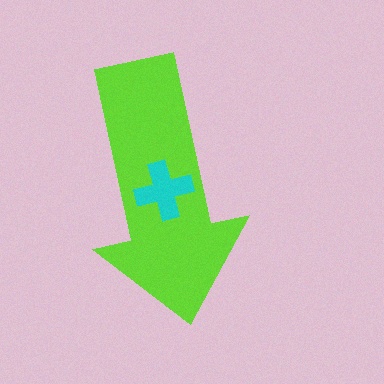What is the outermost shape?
The lime arrow.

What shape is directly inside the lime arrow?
The cyan cross.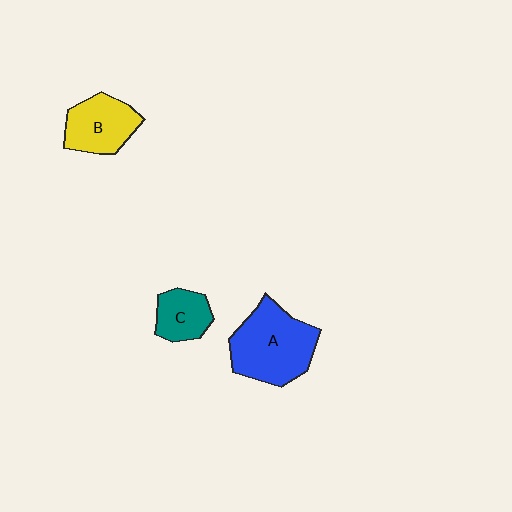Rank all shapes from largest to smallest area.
From largest to smallest: A (blue), B (yellow), C (teal).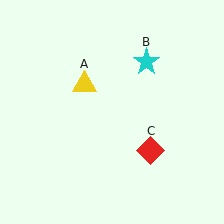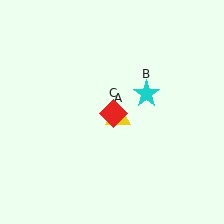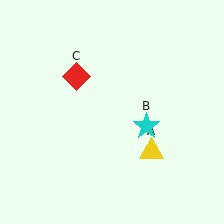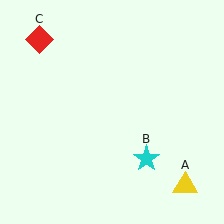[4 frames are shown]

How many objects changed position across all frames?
3 objects changed position: yellow triangle (object A), cyan star (object B), red diamond (object C).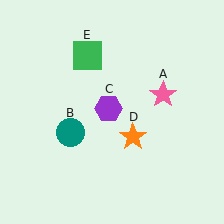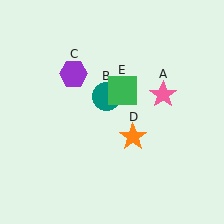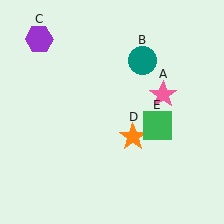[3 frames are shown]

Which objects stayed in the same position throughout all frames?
Pink star (object A) and orange star (object D) remained stationary.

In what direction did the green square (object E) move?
The green square (object E) moved down and to the right.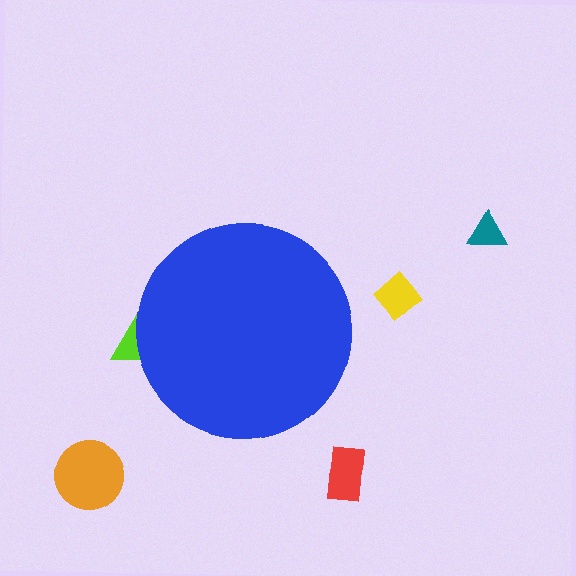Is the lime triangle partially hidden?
Yes, the lime triangle is partially hidden behind the blue circle.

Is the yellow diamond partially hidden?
No, the yellow diamond is fully visible.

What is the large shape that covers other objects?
A blue circle.